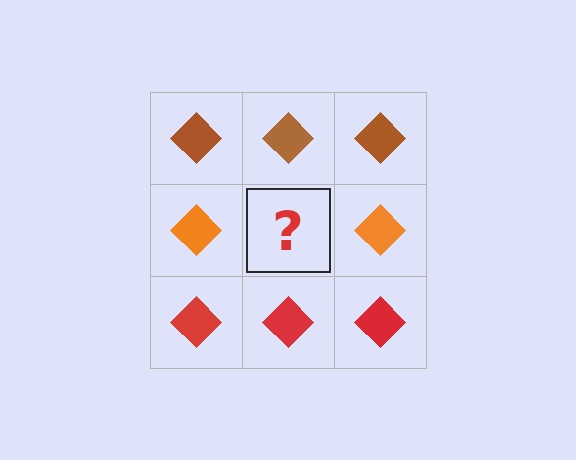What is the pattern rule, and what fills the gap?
The rule is that each row has a consistent color. The gap should be filled with an orange diamond.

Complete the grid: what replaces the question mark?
The question mark should be replaced with an orange diamond.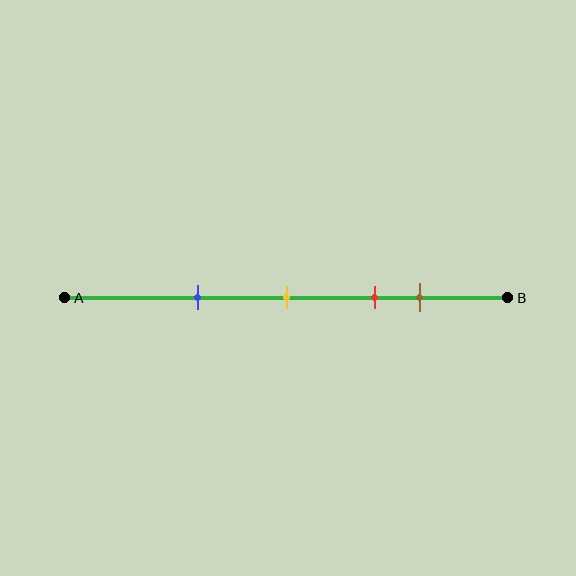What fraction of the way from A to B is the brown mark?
The brown mark is approximately 80% (0.8) of the way from A to B.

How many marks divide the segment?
There are 4 marks dividing the segment.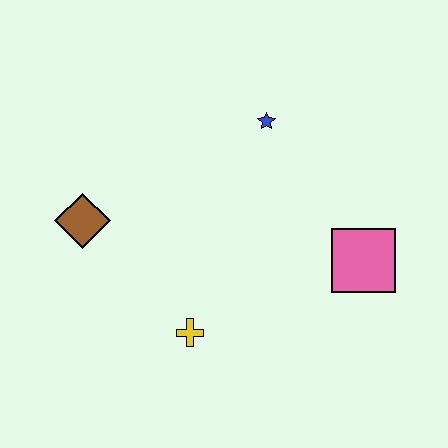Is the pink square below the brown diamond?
Yes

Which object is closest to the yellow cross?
The brown diamond is closest to the yellow cross.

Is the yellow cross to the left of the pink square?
Yes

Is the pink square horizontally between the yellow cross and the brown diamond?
No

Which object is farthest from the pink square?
The brown diamond is farthest from the pink square.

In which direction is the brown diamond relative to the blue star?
The brown diamond is to the left of the blue star.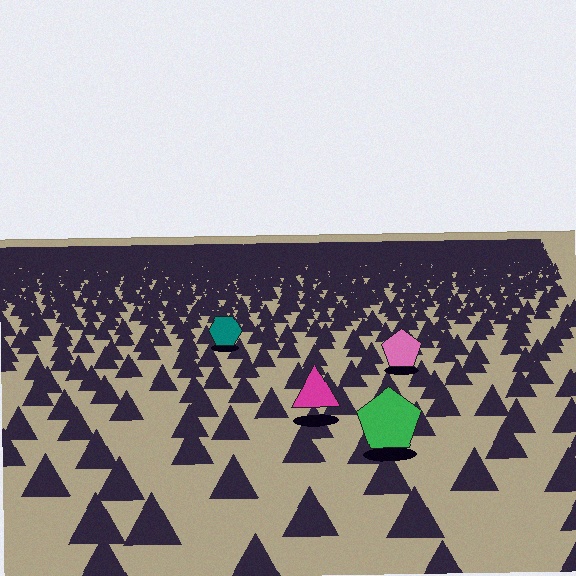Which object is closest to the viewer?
The green pentagon is closest. The texture marks near it are larger and more spread out.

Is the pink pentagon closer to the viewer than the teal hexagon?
Yes. The pink pentagon is closer — you can tell from the texture gradient: the ground texture is coarser near it.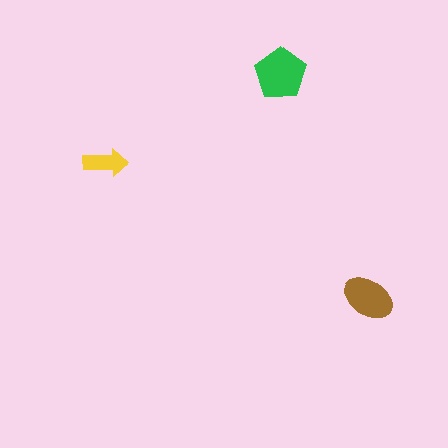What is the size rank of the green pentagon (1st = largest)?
1st.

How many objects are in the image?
There are 3 objects in the image.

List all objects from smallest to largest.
The yellow arrow, the brown ellipse, the green pentagon.